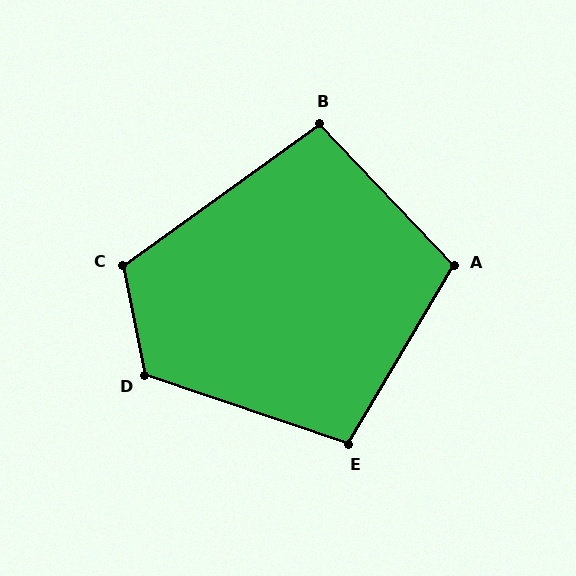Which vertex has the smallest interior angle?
B, at approximately 98 degrees.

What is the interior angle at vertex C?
Approximately 114 degrees (obtuse).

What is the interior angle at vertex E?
Approximately 102 degrees (obtuse).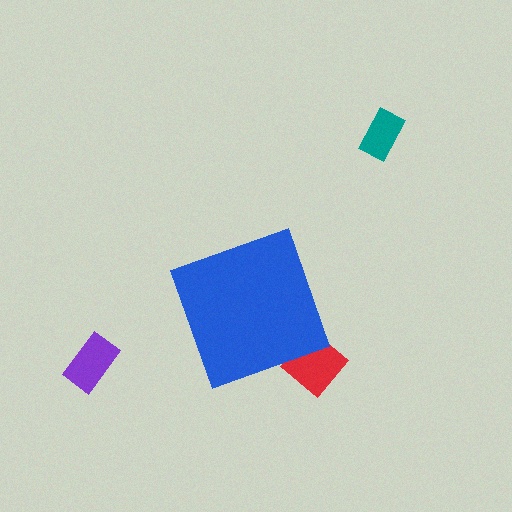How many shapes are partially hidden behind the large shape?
1 shape is partially hidden.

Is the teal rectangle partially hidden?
No, the teal rectangle is fully visible.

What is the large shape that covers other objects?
A blue diamond.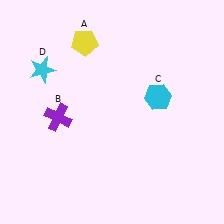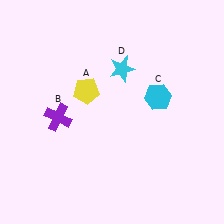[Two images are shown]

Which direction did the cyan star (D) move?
The cyan star (D) moved right.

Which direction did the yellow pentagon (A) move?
The yellow pentagon (A) moved down.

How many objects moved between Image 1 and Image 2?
2 objects moved between the two images.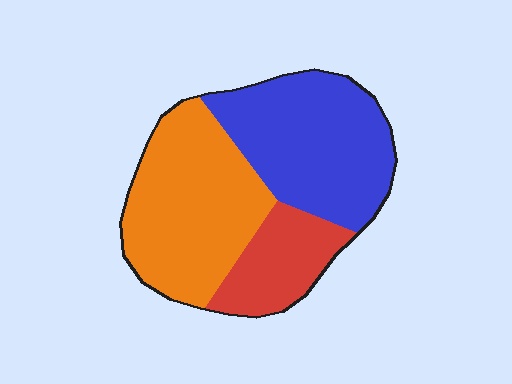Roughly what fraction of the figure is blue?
Blue covers roughly 40% of the figure.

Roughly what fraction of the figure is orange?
Orange covers 41% of the figure.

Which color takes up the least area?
Red, at roughly 20%.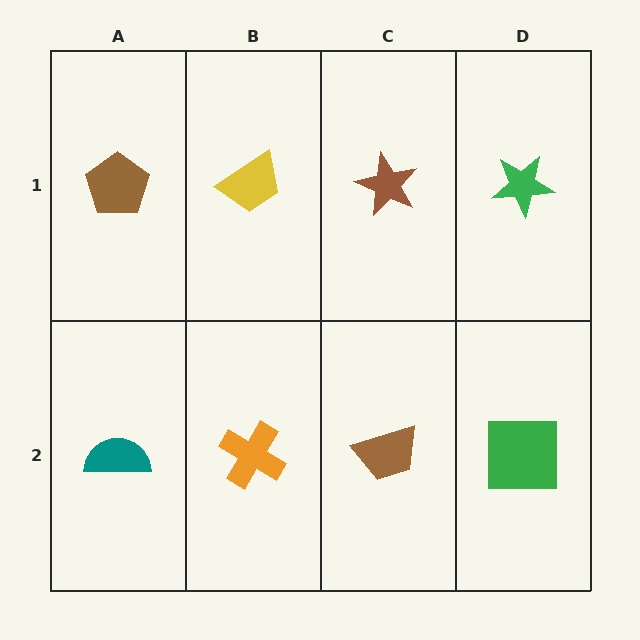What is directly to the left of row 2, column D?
A brown trapezoid.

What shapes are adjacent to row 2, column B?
A yellow trapezoid (row 1, column B), a teal semicircle (row 2, column A), a brown trapezoid (row 2, column C).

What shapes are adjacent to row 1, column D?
A green square (row 2, column D), a brown star (row 1, column C).